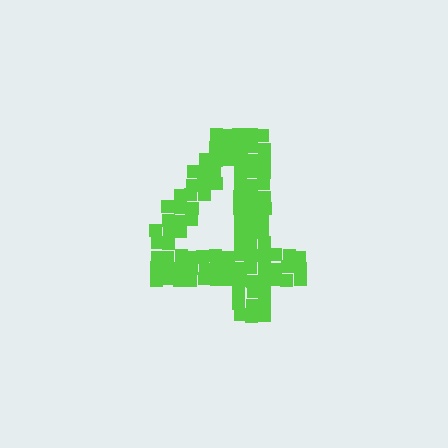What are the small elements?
The small elements are squares.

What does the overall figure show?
The overall figure shows the digit 4.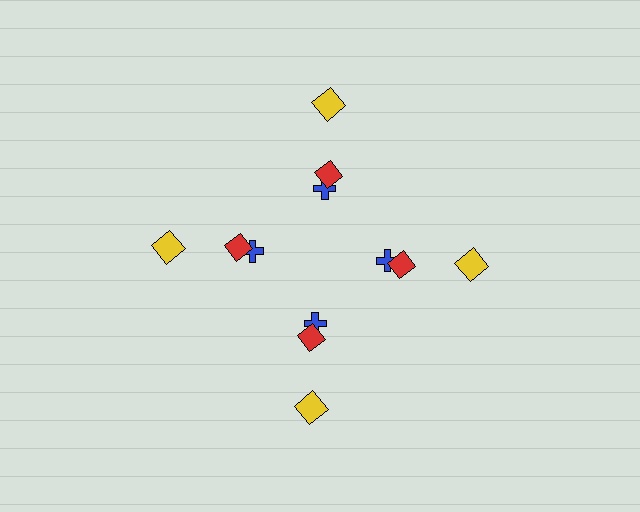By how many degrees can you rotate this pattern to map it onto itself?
The pattern maps onto itself every 90 degrees of rotation.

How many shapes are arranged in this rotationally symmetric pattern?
There are 12 shapes, arranged in 4 groups of 3.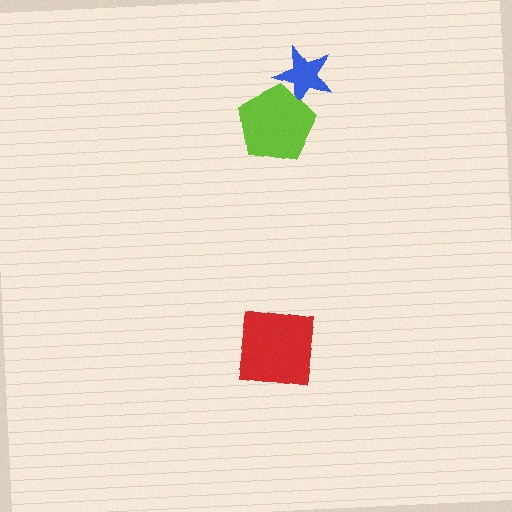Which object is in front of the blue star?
The lime pentagon is in front of the blue star.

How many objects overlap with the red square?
0 objects overlap with the red square.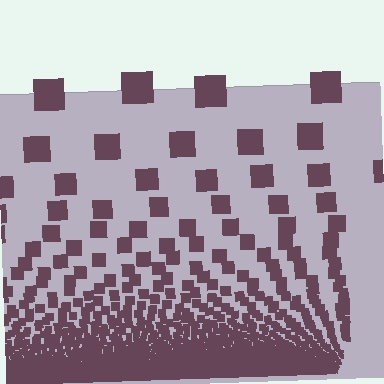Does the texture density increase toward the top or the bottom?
Density increases toward the bottom.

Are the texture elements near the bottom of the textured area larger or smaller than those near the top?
Smaller. The gradient is inverted — elements near the bottom are smaller and denser.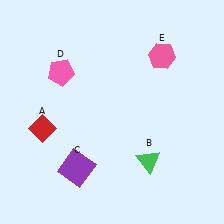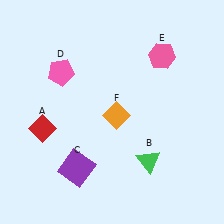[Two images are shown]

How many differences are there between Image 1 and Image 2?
There is 1 difference between the two images.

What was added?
An orange diamond (F) was added in Image 2.